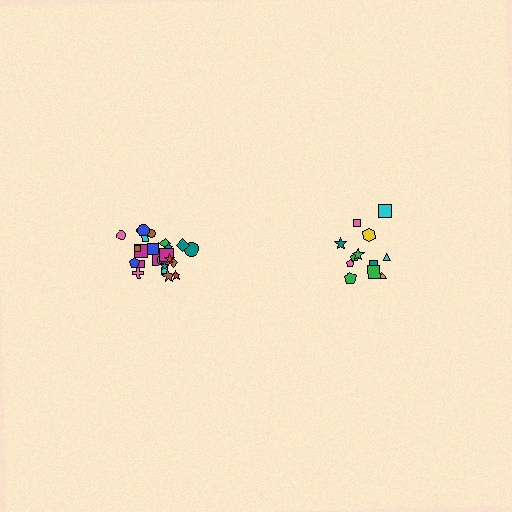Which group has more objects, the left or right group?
The left group.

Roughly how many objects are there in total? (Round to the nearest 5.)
Roughly 35 objects in total.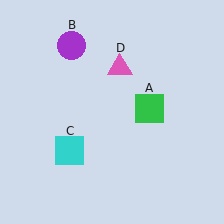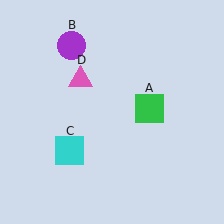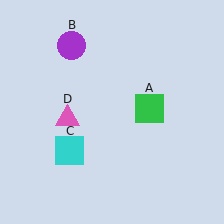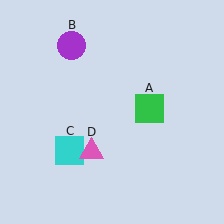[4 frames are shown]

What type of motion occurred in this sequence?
The pink triangle (object D) rotated counterclockwise around the center of the scene.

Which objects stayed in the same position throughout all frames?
Green square (object A) and purple circle (object B) and cyan square (object C) remained stationary.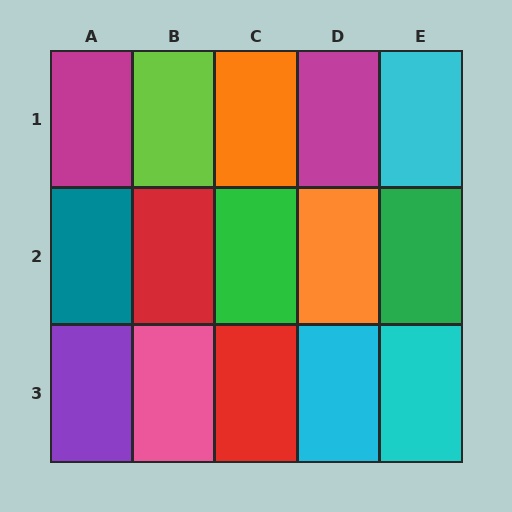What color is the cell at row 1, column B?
Lime.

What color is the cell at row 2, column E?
Green.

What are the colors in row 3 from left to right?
Purple, pink, red, cyan, cyan.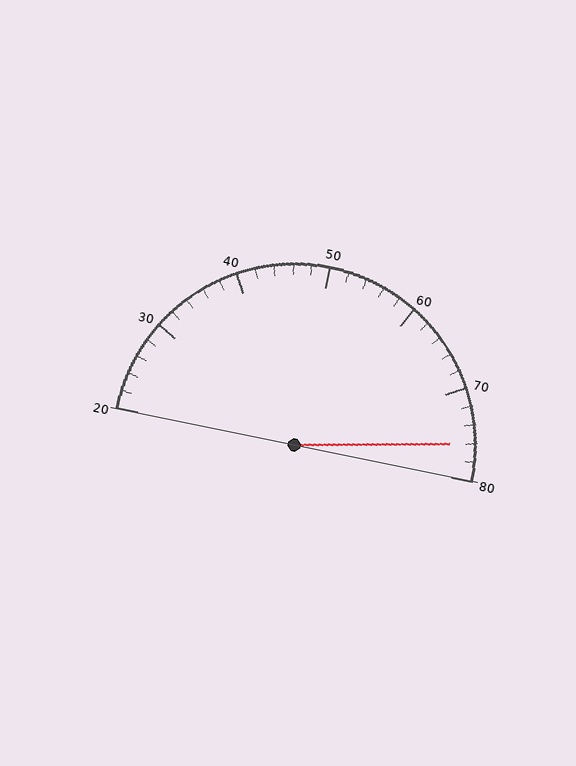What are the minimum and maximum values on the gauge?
The gauge ranges from 20 to 80.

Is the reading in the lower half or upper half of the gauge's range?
The reading is in the upper half of the range (20 to 80).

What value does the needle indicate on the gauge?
The needle indicates approximately 76.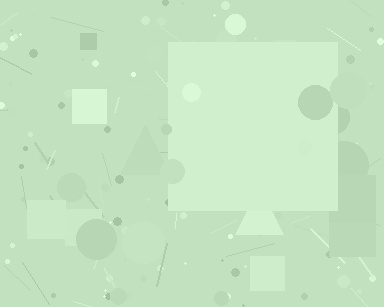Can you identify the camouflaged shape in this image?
The camouflaged shape is a square.